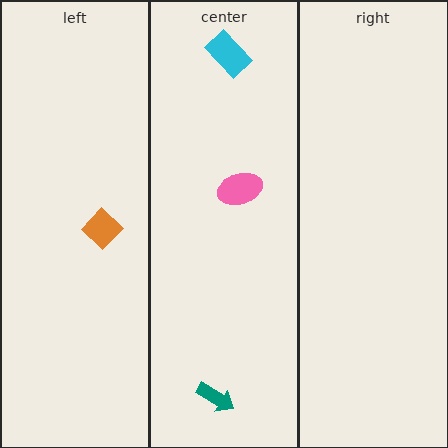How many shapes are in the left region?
1.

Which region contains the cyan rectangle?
The center region.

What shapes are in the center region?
The pink ellipse, the cyan rectangle, the teal arrow.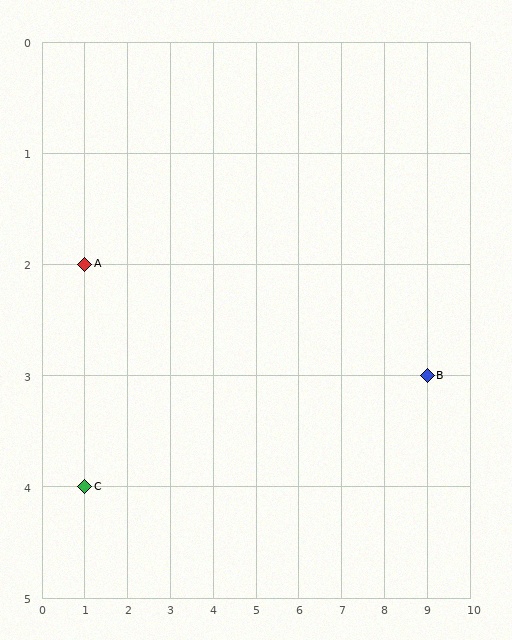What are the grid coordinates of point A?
Point A is at grid coordinates (1, 2).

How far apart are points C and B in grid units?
Points C and B are 8 columns and 1 row apart (about 8.1 grid units diagonally).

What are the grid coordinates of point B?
Point B is at grid coordinates (9, 3).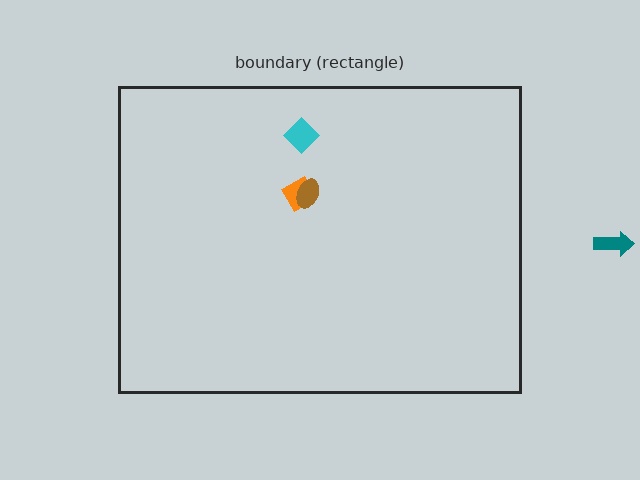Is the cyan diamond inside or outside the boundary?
Inside.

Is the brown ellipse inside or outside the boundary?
Inside.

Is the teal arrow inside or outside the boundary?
Outside.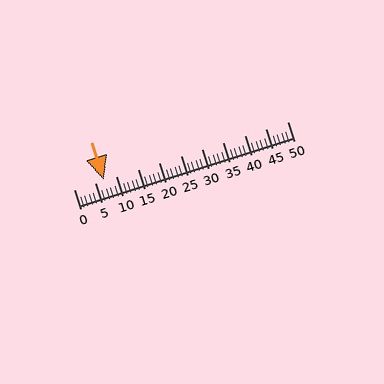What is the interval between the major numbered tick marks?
The major tick marks are spaced 5 units apart.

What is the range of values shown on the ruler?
The ruler shows values from 0 to 50.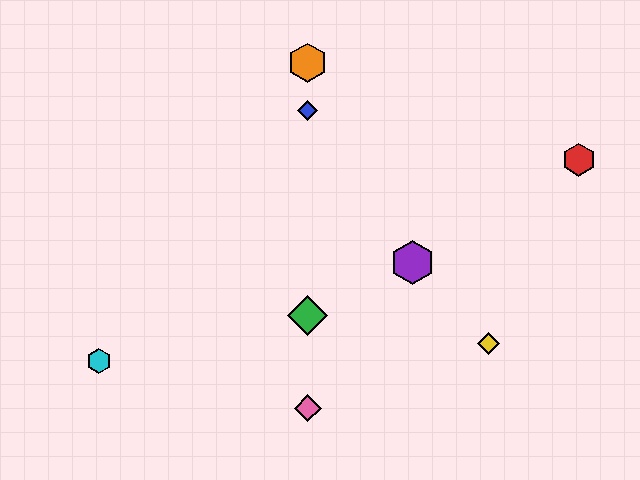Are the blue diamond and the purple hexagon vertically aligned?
No, the blue diamond is at x≈308 and the purple hexagon is at x≈413.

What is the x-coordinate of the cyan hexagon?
The cyan hexagon is at x≈99.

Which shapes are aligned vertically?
The blue diamond, the green diamond, the orange hexagon, the pink diamond are aligned vertically.